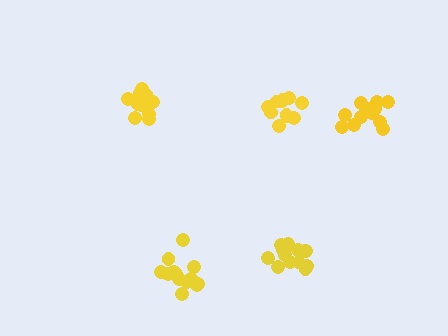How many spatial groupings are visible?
There are 5 spatial groupings.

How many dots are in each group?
Group 1: 15 dots, Group 2: 12 dots, Group 3: 11 dots, Group 4: 14 dots, Group 5: 11 dots (63 total).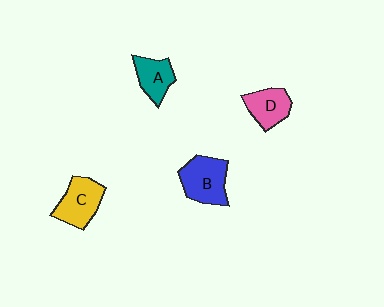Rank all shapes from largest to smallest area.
From largest to smallest: B (blue), C (yellow), D (pink), A (teal).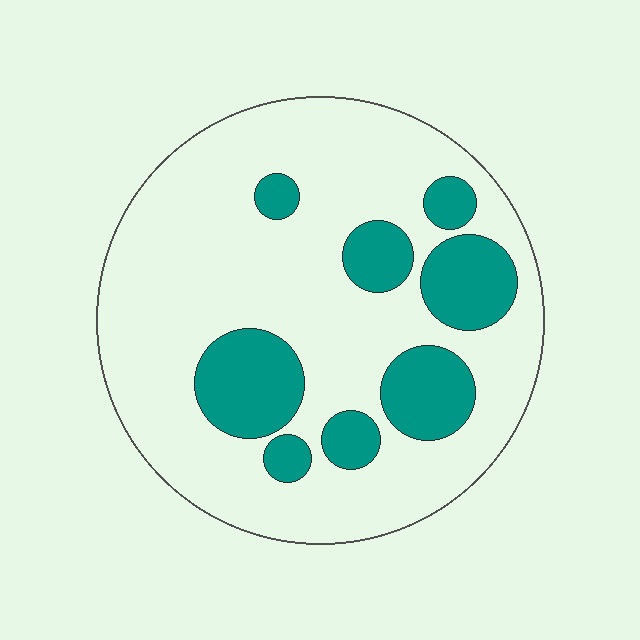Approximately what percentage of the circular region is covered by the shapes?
Approximately 25%.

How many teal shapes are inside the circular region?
8.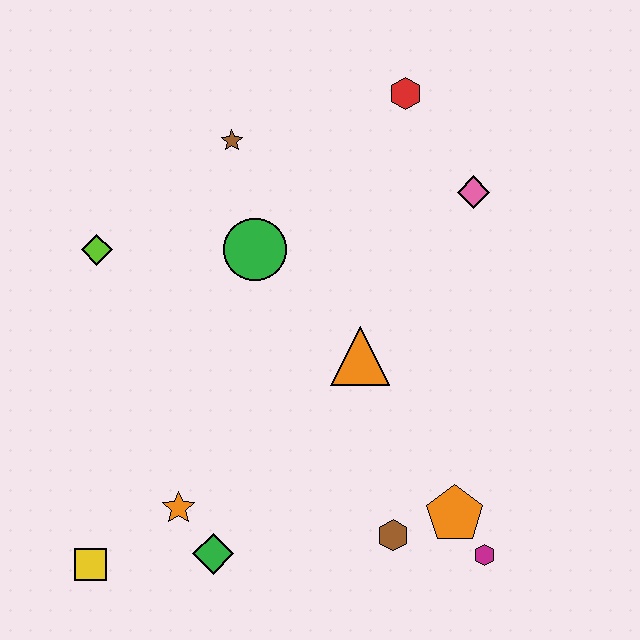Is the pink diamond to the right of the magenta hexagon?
No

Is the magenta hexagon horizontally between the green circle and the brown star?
No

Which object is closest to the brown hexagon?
The orange pentagon is closest to the brown hexagon.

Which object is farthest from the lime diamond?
The magenta hexagon is farthest from the lime diamond.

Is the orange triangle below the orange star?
No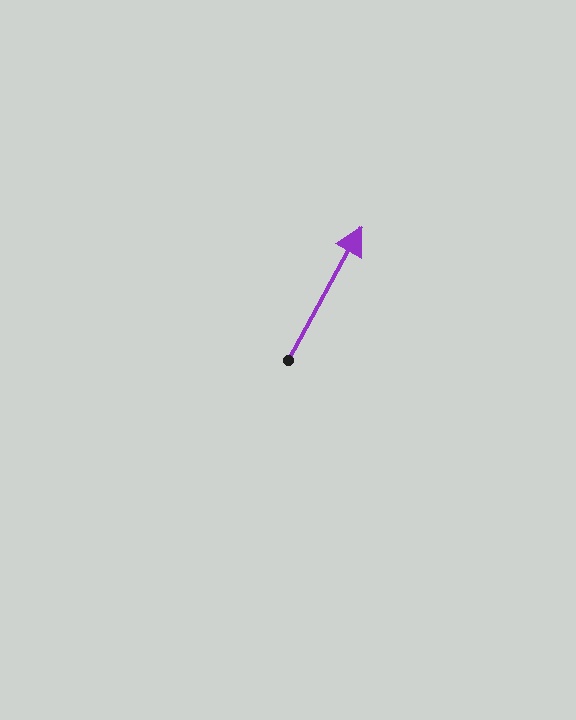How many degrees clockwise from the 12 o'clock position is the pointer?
Approximately 29 degrees.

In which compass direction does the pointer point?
Northeast.